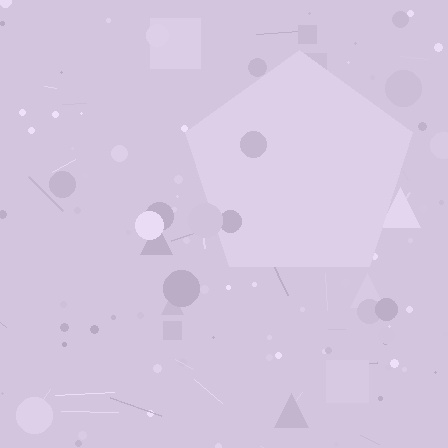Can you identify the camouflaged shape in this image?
The camouflaged shape is a pentagon.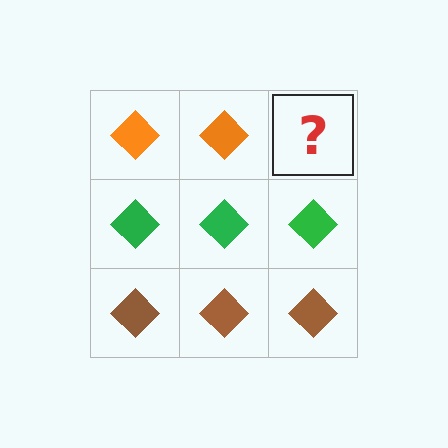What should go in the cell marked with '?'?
The missing cell should contain an orange diamond.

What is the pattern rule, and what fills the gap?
The rule is that each row has a consistent color. The gap should be filled with an orange diamond.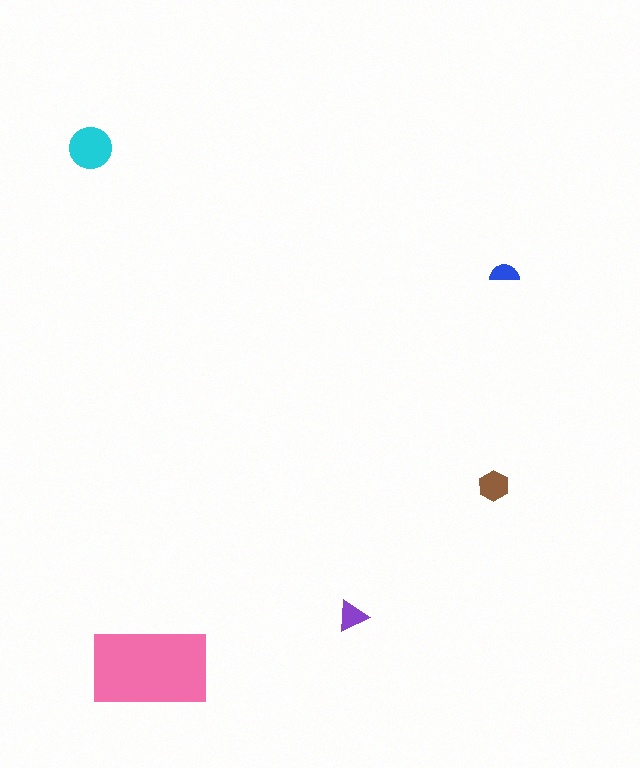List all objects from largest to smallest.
The pink rectangle, the cyan circle, the brown hexagon, the purple triangle, the blue semicircle.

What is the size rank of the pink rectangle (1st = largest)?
1st.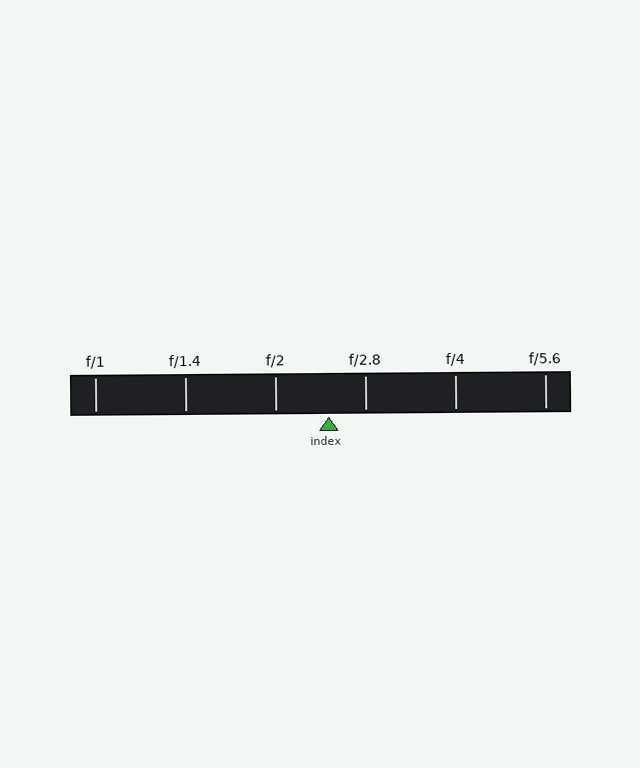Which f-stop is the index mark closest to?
The index mark is closest to f/2.8.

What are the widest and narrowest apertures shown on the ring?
The widest aperture shown is f/1 and the narrowest is f/5.6.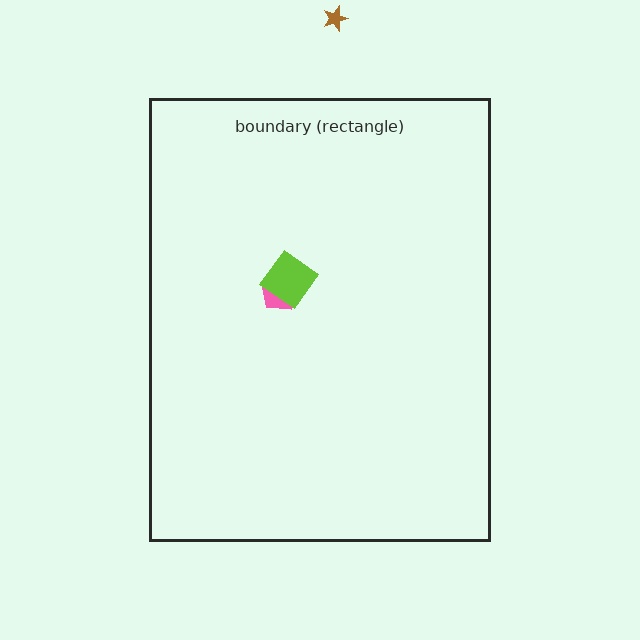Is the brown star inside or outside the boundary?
Outside.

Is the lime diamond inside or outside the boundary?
Inside.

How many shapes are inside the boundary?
2 inside, 1 outside.